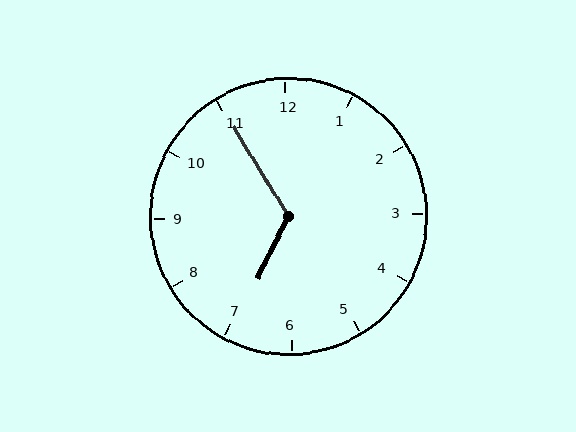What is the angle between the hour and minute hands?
Approximately 122 degrees.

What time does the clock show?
6:55.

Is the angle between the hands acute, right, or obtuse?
It is obtuse.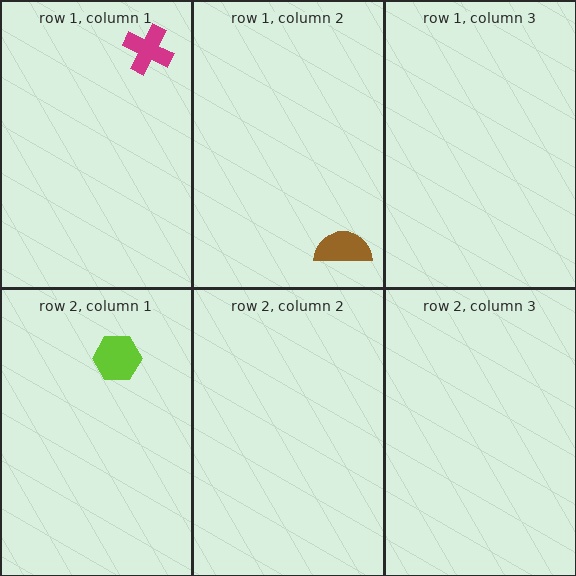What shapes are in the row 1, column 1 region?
The magenta cross.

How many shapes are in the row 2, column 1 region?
1.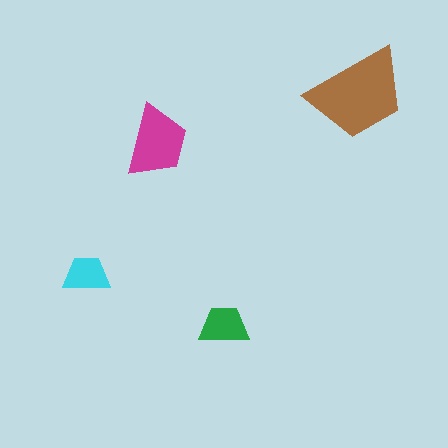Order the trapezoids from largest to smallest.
the brown one, the magenta one, the green one, the cyan one.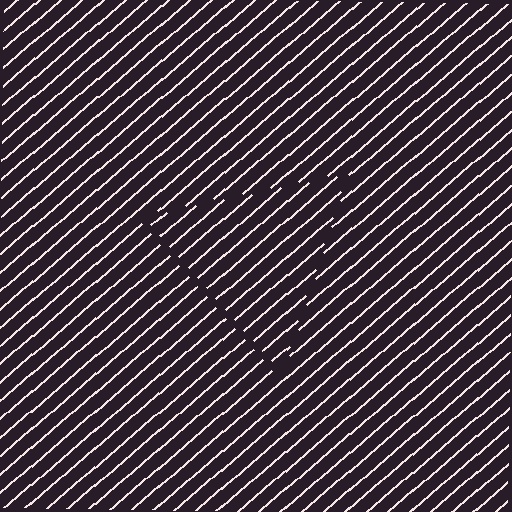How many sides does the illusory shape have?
3 sides — the line-ends trace a triangle.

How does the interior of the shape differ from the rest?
The interior of the shape contains the same grating, shifted by half a period — the contour is defined by the phase discontinuity where line-ends from the inner and outer gratings abut.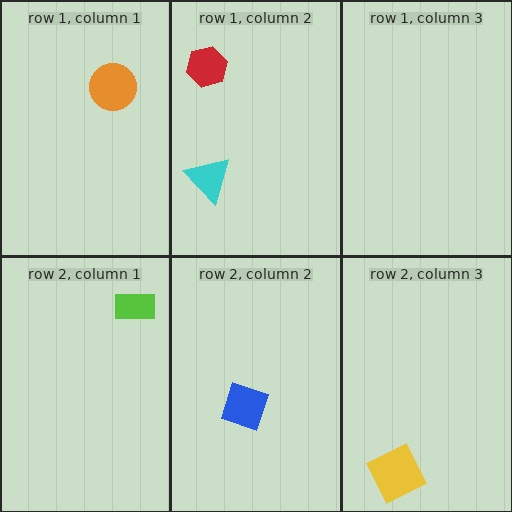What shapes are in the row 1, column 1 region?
The orange circle.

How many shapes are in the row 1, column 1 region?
1.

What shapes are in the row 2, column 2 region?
The blue diamond.